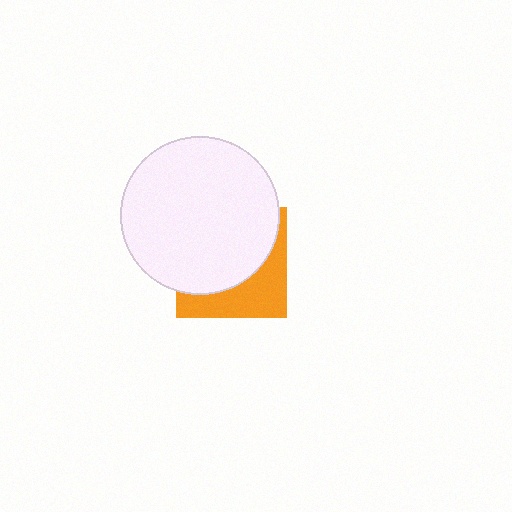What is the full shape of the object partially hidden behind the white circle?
The partially hidden object is an orange square.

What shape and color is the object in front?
The object in front is a white circle.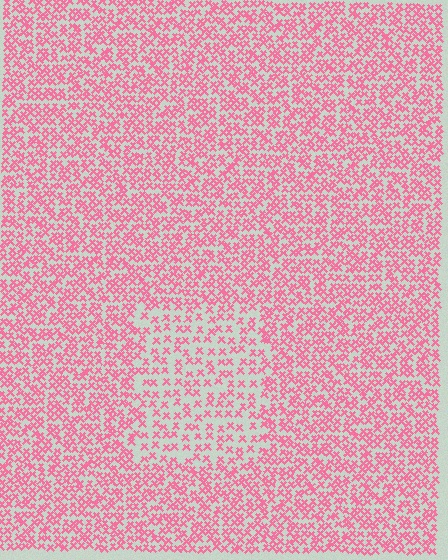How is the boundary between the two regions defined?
The boundary is defined by a change in element density (approximately 1.8x ratio). All elements are the same color, size, and shape.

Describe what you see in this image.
The image contains small pink elements arranged at two different densities. A rectangle-shaped region is visible where the elements are less densely packed than the surrounding area.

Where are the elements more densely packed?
The elements are more densely packed outside the rectangle boundary.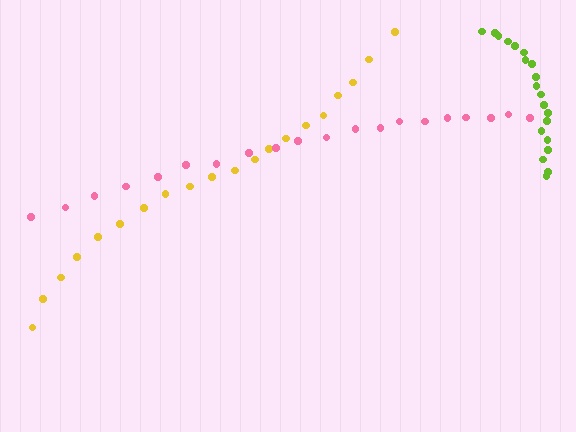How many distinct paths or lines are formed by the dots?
There are 3 distinct paths.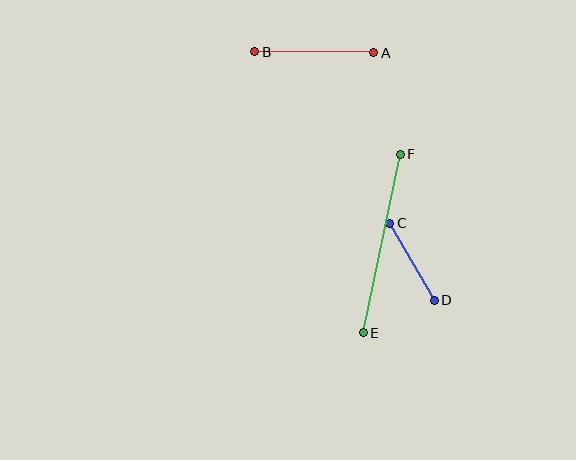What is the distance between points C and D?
The distance is approximately 89 pixels.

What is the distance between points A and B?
The distance is approximately 119 pixels.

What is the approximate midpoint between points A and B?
The midpoint is at approximately (314, 52) pixels.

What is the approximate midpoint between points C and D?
The midpoint is at approximately (412, 262) pixels.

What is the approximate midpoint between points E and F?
The midpoint is at approximately (382, 243) pixels.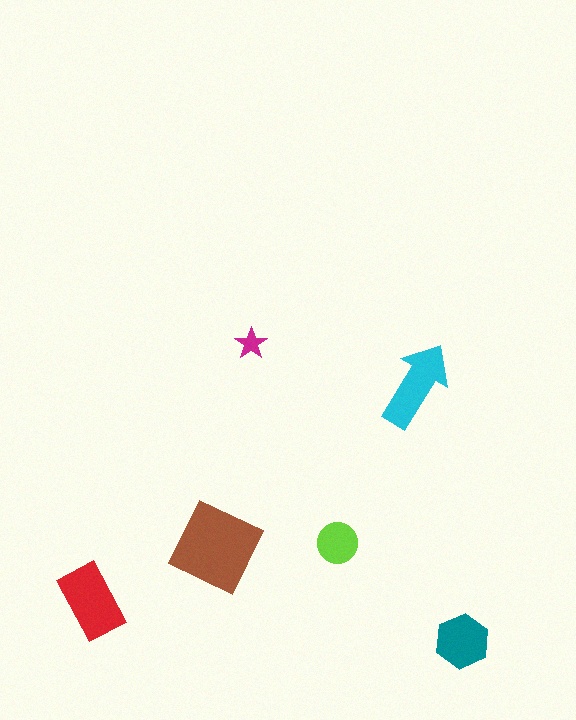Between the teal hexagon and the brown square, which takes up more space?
The brown square.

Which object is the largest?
The brown square.